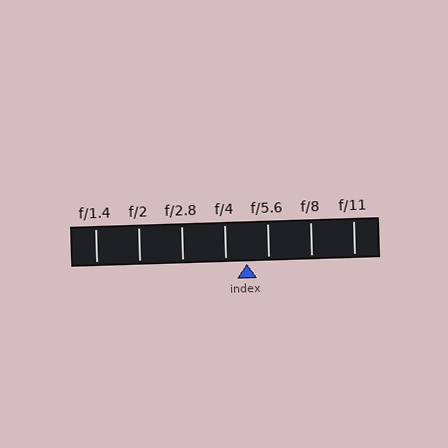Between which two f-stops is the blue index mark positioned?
The index mark is between f/4 and f/5.6.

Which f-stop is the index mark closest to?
The index mark is closest to f/5.6.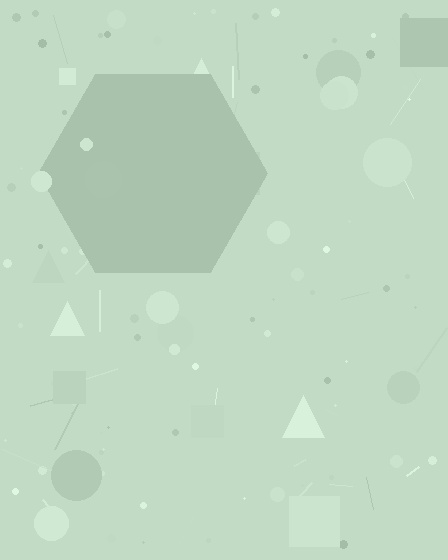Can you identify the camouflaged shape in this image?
The camouflaged shape is a hexagon.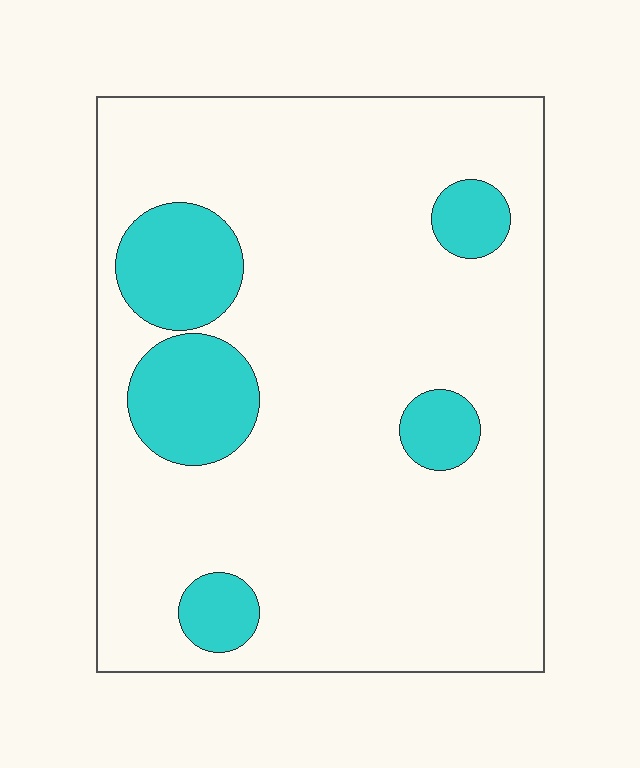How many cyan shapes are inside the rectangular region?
5.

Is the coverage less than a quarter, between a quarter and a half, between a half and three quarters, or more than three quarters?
Less than a quarter.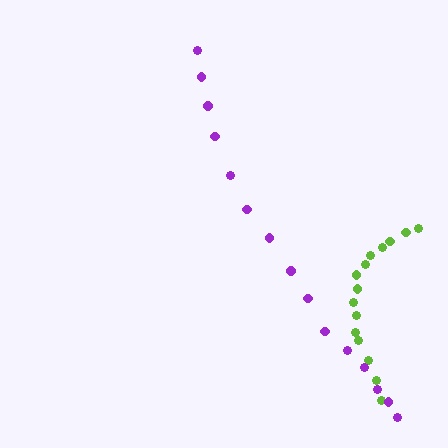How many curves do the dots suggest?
There are 2 distinct paths.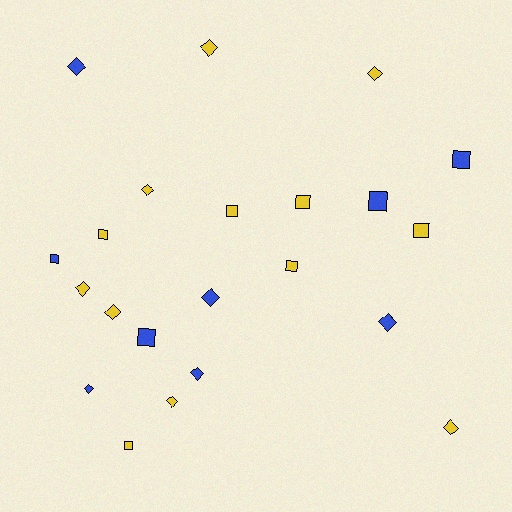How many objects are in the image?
There are 22 objects.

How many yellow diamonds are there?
There are 7 yellow diamonds.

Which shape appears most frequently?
Diamond, with 12 objects.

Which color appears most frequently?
Yellow, with 13 objects.